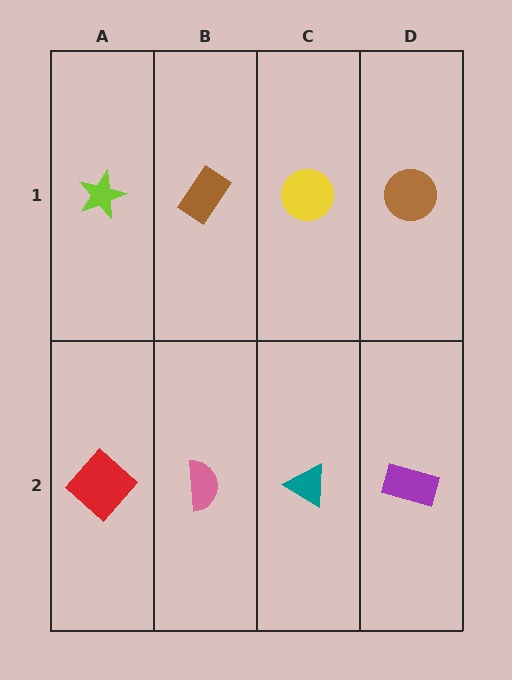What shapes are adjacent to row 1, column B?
A pink semicircle (row 2, column B), a lime star (row 1, column A), a yellow circle (row 1, column C).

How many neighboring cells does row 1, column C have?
3.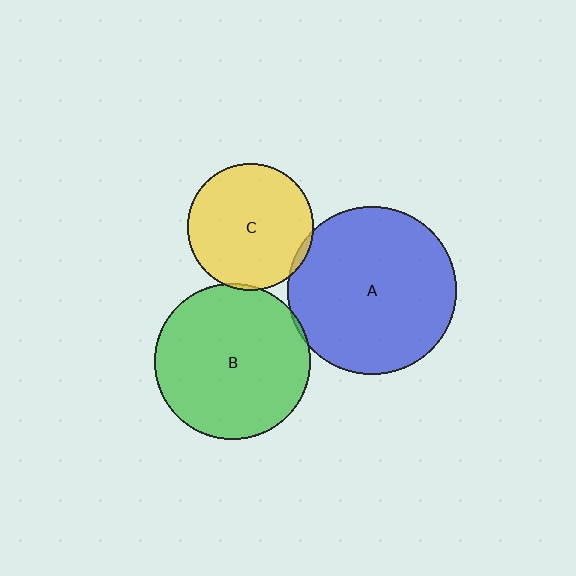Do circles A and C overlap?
Yes.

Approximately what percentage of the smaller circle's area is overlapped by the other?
Approximately 5%.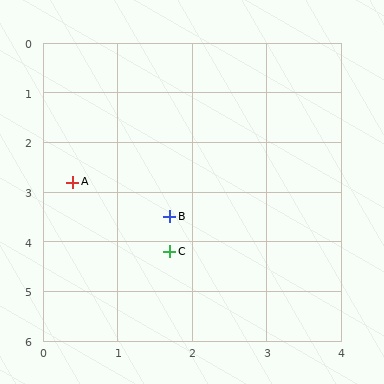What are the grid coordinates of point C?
Point C is at approximately (1.7, 4.2).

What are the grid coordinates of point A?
Point A is at approximately (0.4, 2.8).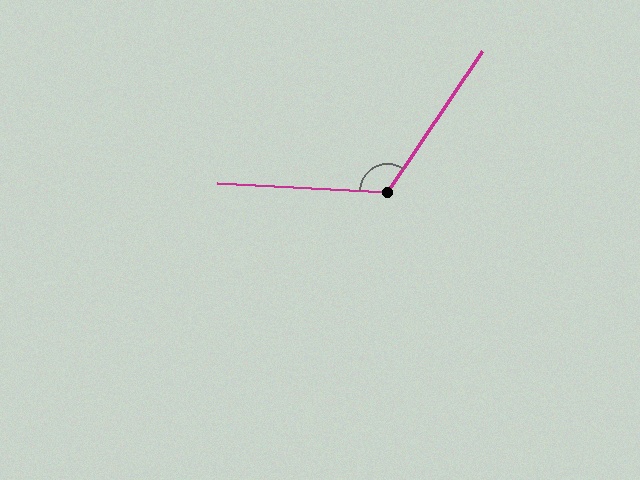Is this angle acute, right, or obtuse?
It is obtuse.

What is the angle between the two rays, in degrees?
Approximately 121 degrees.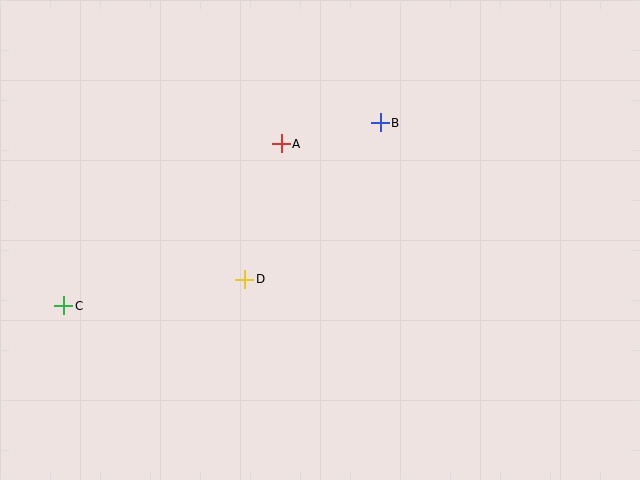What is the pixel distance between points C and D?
The distance between C and D is 183 pixels.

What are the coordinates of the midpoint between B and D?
The midpoint between B and D is at (312, 201).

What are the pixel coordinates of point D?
Point D is at (245, 279).